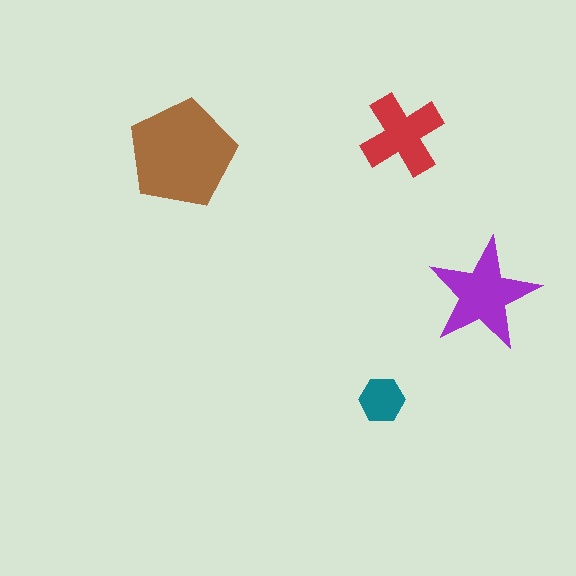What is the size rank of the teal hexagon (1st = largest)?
4th.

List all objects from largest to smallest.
The brown pentagon, the purple star, the red cross, the teal hexagon.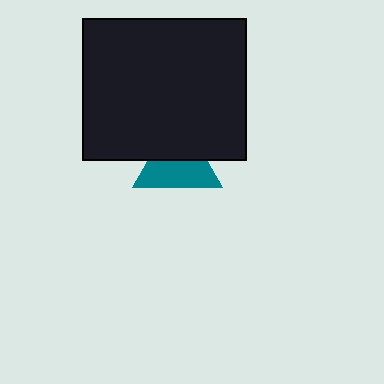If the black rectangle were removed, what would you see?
You would see the complete teal triangle.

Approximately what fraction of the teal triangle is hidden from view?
Roughly 45% of the teal triangle is hidden behind the black rectangle.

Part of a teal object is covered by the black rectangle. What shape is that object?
It is a triangle.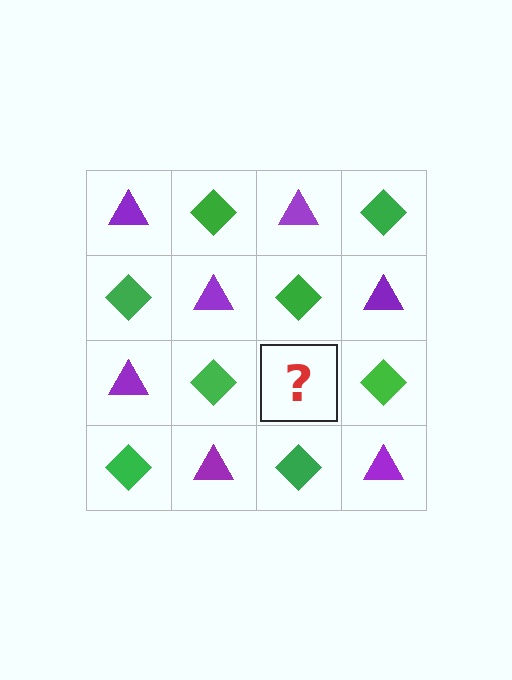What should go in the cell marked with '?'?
The missing cell should contain a purple triangle.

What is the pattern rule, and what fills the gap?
The rule is that it alternates purple triangle and green diamond in a checkerboard pattern. The gap should be filled with a purple triangle.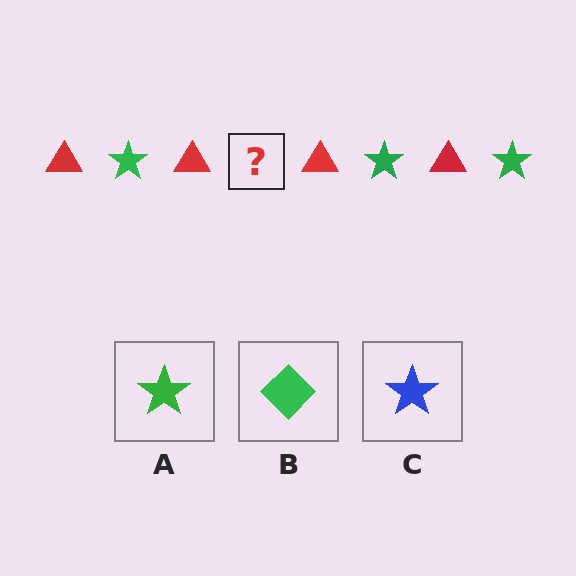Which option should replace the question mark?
Option A.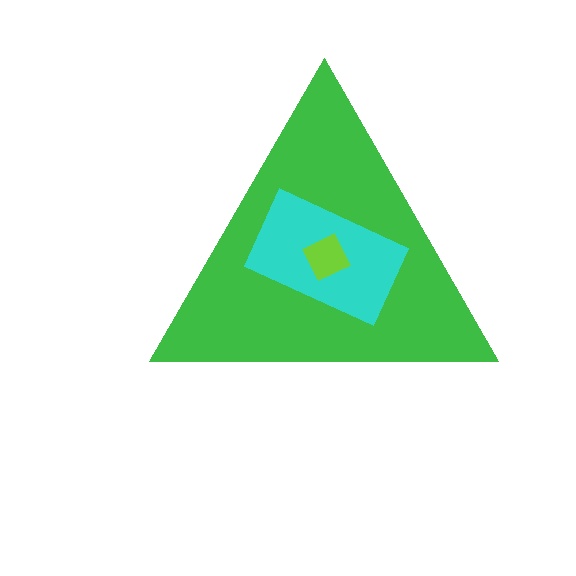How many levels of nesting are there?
3.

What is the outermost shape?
The green triangle.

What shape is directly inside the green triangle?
The cyan rectangle.